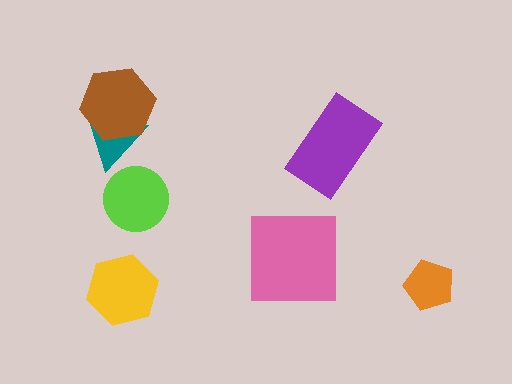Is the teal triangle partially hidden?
Yes, it is partially covered by another shape.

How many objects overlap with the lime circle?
0 objects overlap with the lime circle.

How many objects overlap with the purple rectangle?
0 objects overlap with the purple rectangle.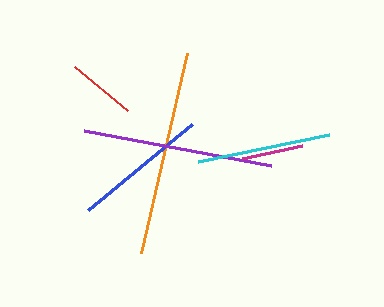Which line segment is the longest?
The orange line is the longest at approximately 204 pixels.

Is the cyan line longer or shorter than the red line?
The cyan line is longer than the red line.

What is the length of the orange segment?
The orange segment is approximately 204 pixels long.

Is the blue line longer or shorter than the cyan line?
The blue line is longer than the cyan line.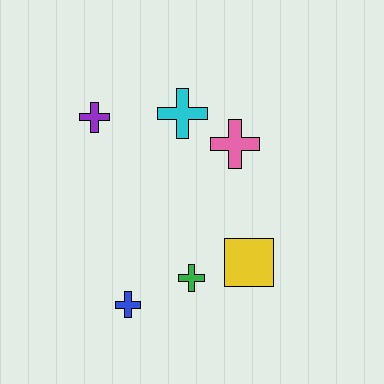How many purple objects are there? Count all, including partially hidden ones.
There is 1 purple object.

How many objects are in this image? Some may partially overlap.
There are 6 objects.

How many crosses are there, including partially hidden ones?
There are 5 crosses.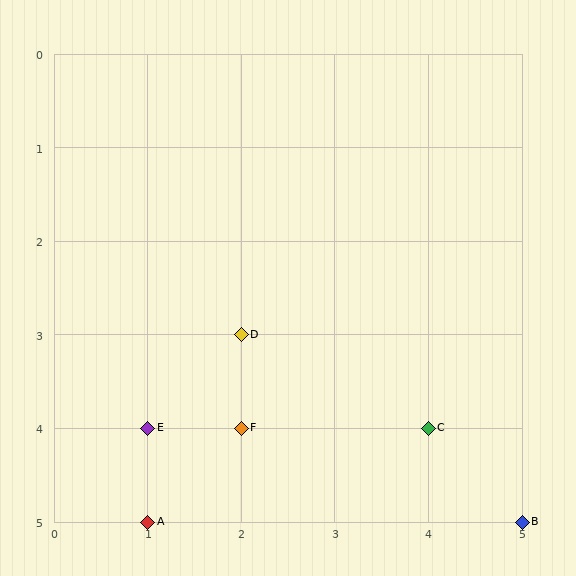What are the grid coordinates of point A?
Point A is at grid coordinates (1, 5).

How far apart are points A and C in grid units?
Points A and C are 3 columns and 1 row apart (about 3.2 grid units diagonally).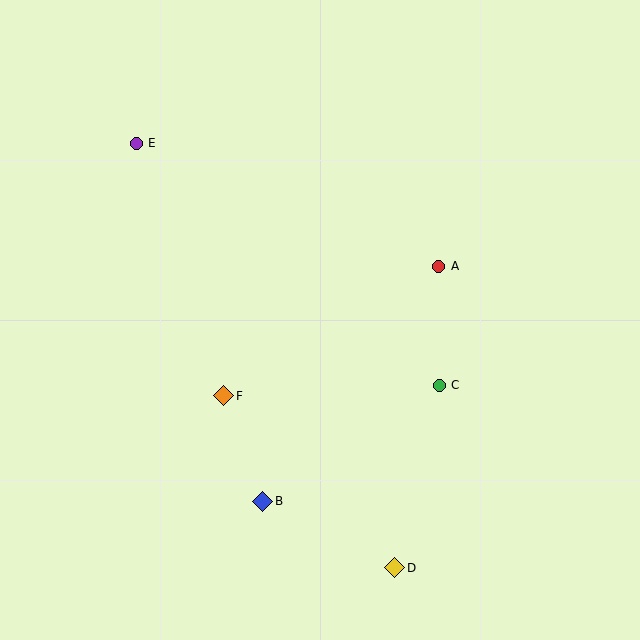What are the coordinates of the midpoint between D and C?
The midpoint between D and C is at (417, 476).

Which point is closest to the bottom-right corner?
Point D is closest to the bottom-right corner.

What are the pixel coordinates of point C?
Point C is at (439, 385).